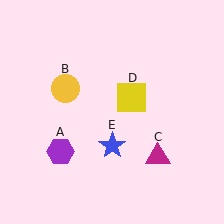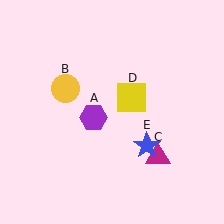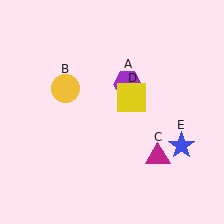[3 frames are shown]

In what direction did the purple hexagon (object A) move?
The purple hexagon (object A) moved up and to the right.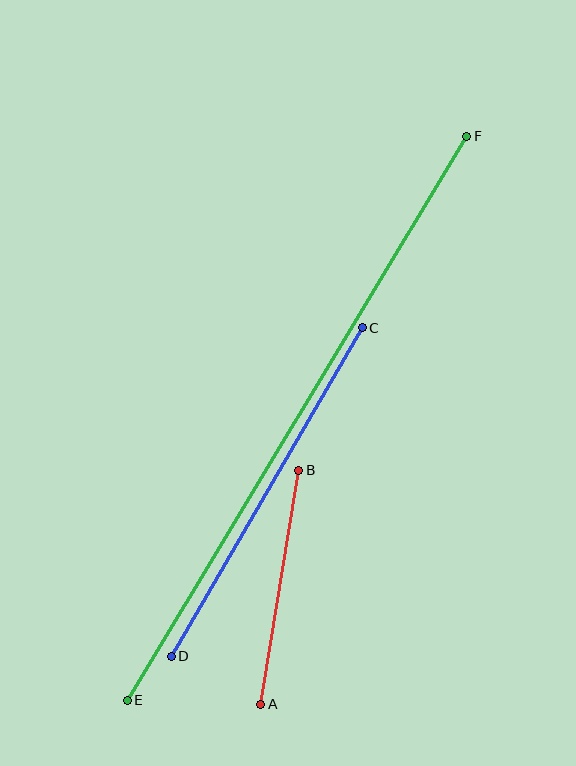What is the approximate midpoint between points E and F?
The midpoint is at approximately (297, 418) pixels.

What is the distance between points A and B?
The distance is approximately 237 pixels.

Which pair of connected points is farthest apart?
Points E and F are farthest apart.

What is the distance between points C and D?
The distance is approximately 380 pixels.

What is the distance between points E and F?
The distance is approximately 658 pixels.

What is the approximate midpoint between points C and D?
The midpoint is at approximately (267, 492) pixels.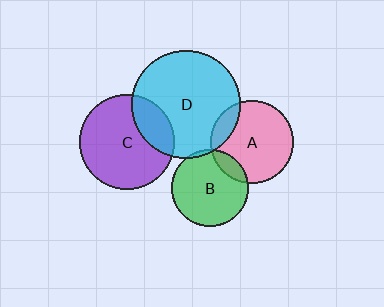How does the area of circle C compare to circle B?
Approximately 1.5 times.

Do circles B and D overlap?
Yes.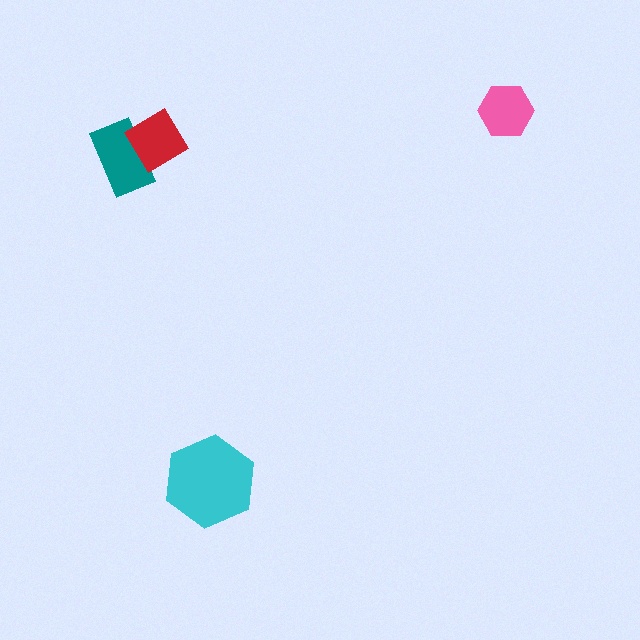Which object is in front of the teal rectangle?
The red diamond is in front of the teal rectangle.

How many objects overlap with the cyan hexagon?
0 objects overlap with the cyan hexagon.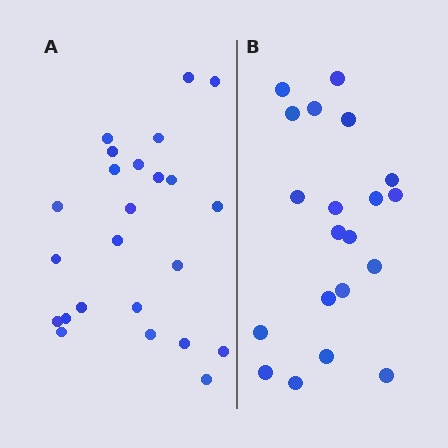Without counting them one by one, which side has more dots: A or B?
Region A (the left region) has more dots.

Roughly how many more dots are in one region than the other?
Region A has about 4 more dots than region B.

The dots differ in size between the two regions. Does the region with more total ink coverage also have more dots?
No. Region B has more total ink coverage because its dots are larger, but region A actually contains more individual dots. Total area can be misleading — the number of items is what matters here.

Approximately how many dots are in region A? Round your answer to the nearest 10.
About 20 dots. (The exact count is 24, which rounds to 20.)